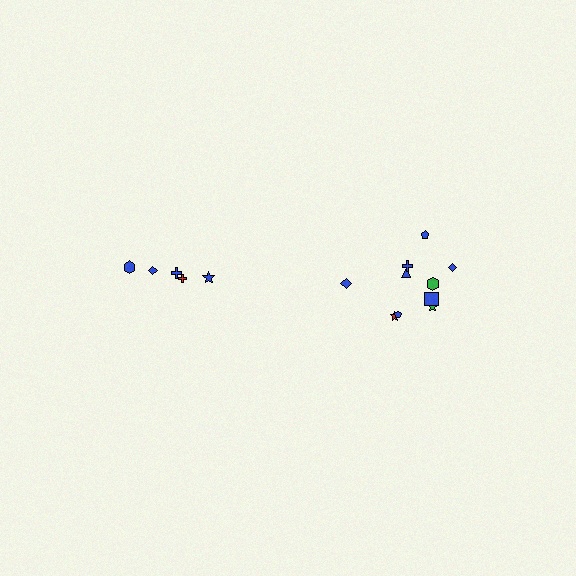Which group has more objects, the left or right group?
The right group.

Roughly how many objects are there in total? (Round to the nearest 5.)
Roughly 15 objects in total.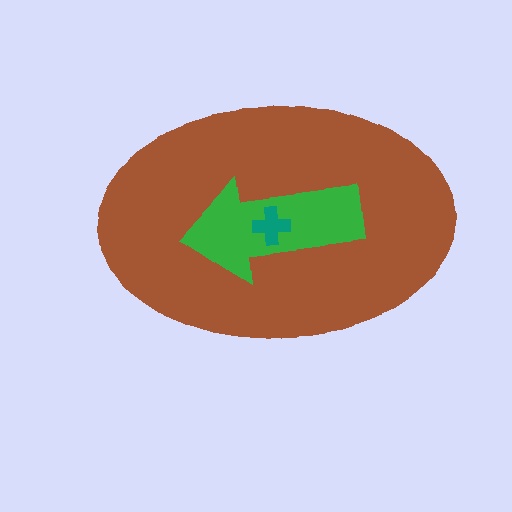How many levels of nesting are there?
3.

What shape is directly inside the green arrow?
The teal cross.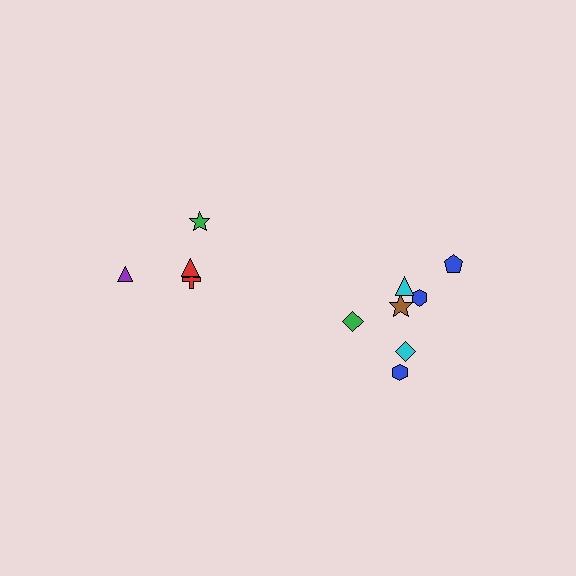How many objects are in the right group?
There are 7 objects.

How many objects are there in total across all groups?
There are 11 objects.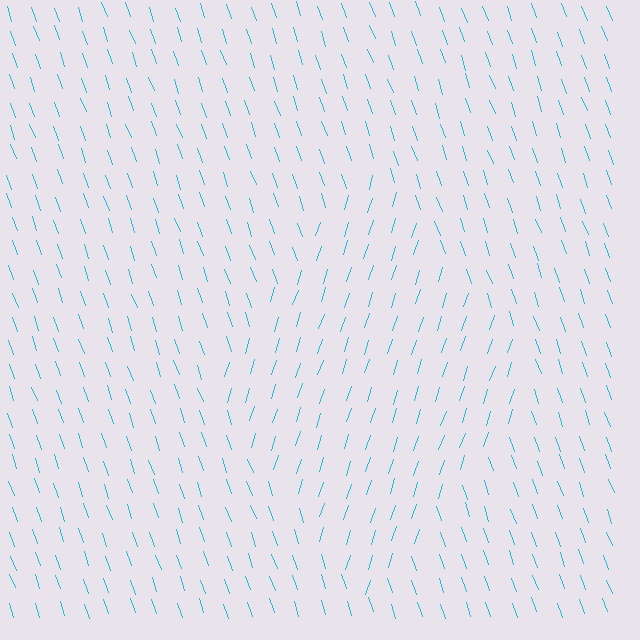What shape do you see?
I see a diamond.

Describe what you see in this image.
The image is filled with small cyan line segments. A diamond region in the image has lines oriented differently from the surrounding lines, creating a visible texture boundary.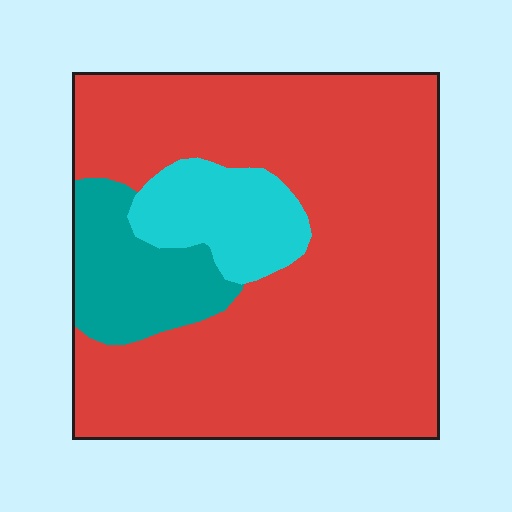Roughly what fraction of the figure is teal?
Teal covers about 15% of the figure.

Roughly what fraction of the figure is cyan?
Cyan takes up about one eighth (1/8) of the figure.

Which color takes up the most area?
Red, at roughly 75%.